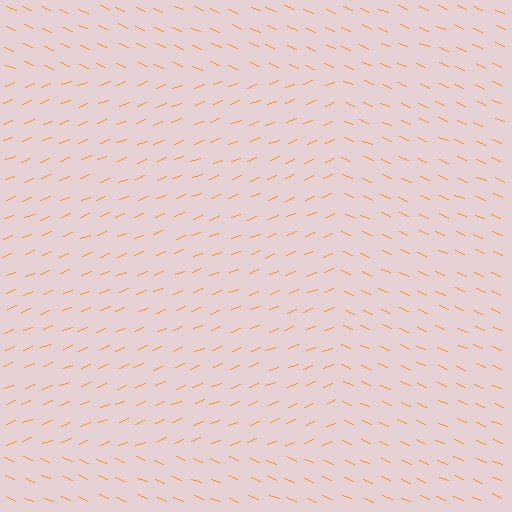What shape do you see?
I see a rectangle.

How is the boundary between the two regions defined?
The boundary is defined purely by a change in line orientation (approximately 45 degrees difference). All lines are the same color and thickness.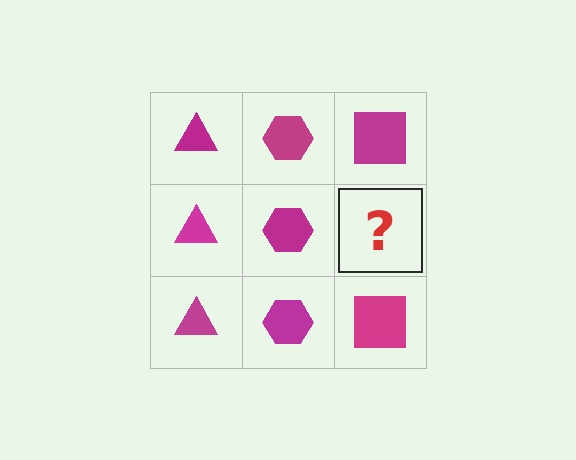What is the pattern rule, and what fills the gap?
The rule is that each column has a consistent shape. The gap should be filled with a magenta square.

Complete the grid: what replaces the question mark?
The question mark should be replaced with a magenta square.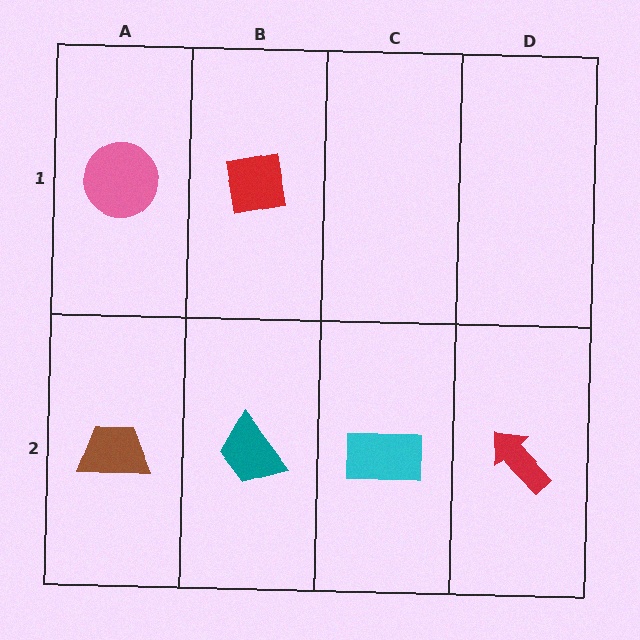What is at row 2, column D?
A red arrow.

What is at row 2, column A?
A brown trapezoid.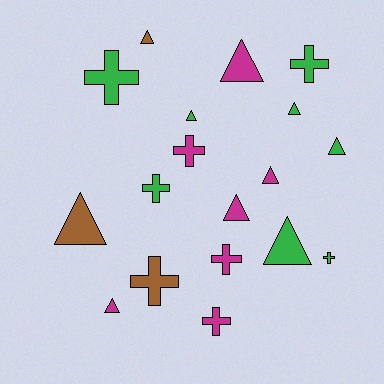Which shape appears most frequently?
Triangle, with 10 objects.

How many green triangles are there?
There are 4 green triangles.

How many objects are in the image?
There are 18 objects.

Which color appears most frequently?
Green, with 8 objects.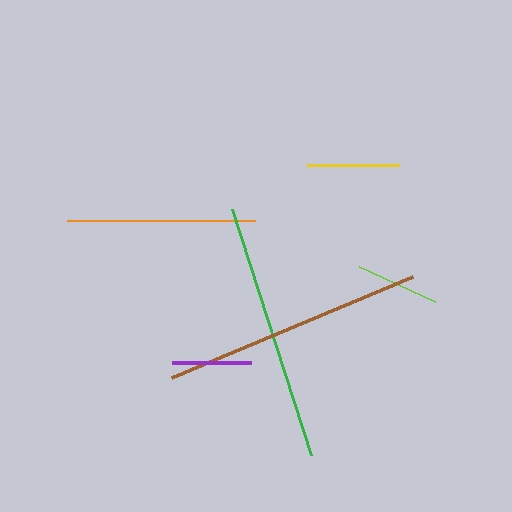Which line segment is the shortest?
The purple line is the shortest at approximately 79 pixels.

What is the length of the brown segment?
The brown segment is approximately 261 pixels long.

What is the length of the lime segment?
The lime segment is approximately 84 pixels long.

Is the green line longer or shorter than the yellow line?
The green line is longer than the yellow line.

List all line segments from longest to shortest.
From longest to shortest: brown, green, orange, yellow, lime, purple.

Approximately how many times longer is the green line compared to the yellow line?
The green line is approximately 2.8 times the length of the yellow line.